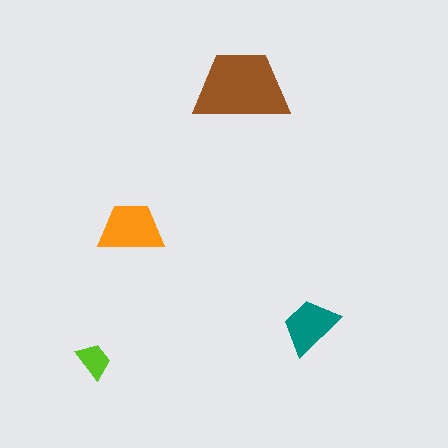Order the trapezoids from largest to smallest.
the brown one, the orange one, the teal one, the lime one.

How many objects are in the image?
There are 4 objects in the image.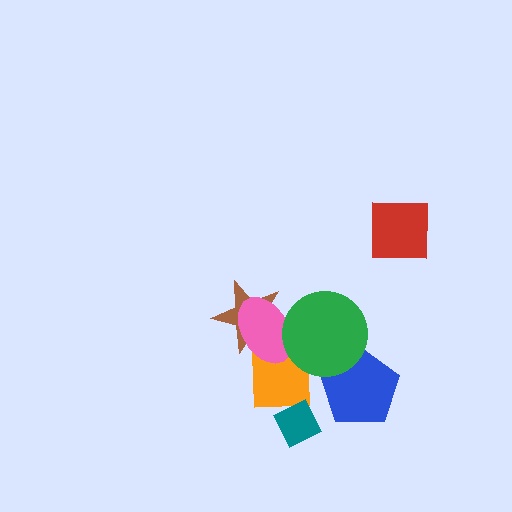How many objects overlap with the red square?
0 objects overlap with the red square.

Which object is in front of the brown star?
The pink ellipse is in front of the brown star.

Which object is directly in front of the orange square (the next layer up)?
The teal diamond is directly in front of the orange square.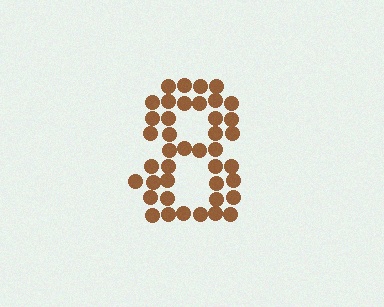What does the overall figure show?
The overall figure shows the digit 8.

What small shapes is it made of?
It is made of small circles.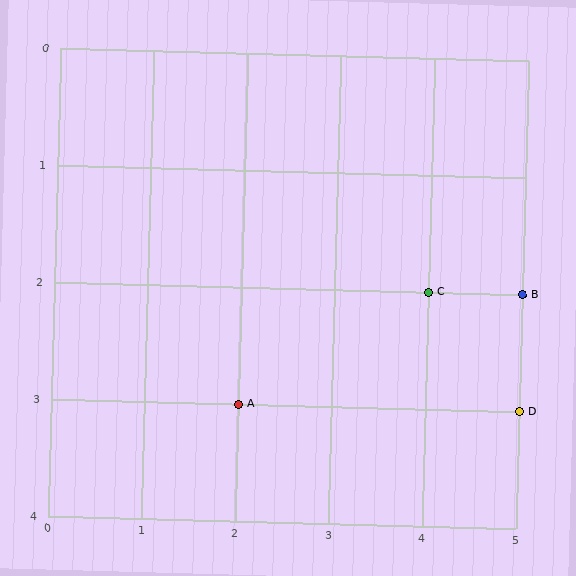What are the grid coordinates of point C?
Point C is at grid coordinates (4, 2).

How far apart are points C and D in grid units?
Points C and D are 1 column and 1 row apart (about 1.4 grid units diagonally).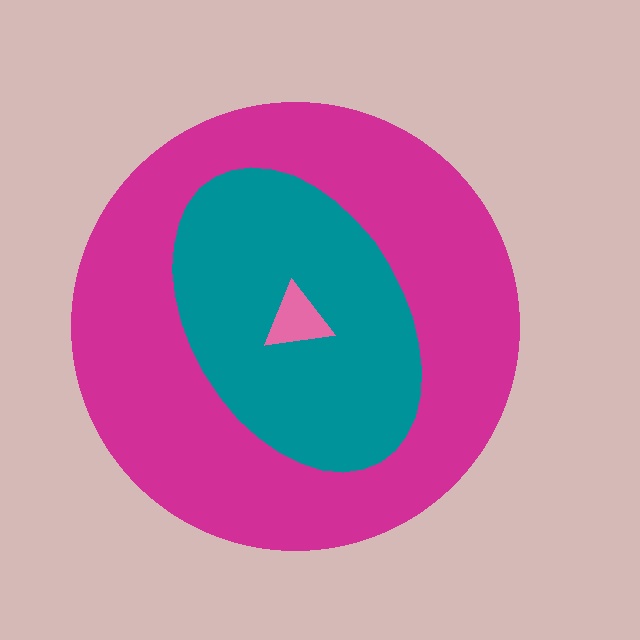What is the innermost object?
The pink triangle.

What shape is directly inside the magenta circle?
The teal ellipse.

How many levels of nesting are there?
3.